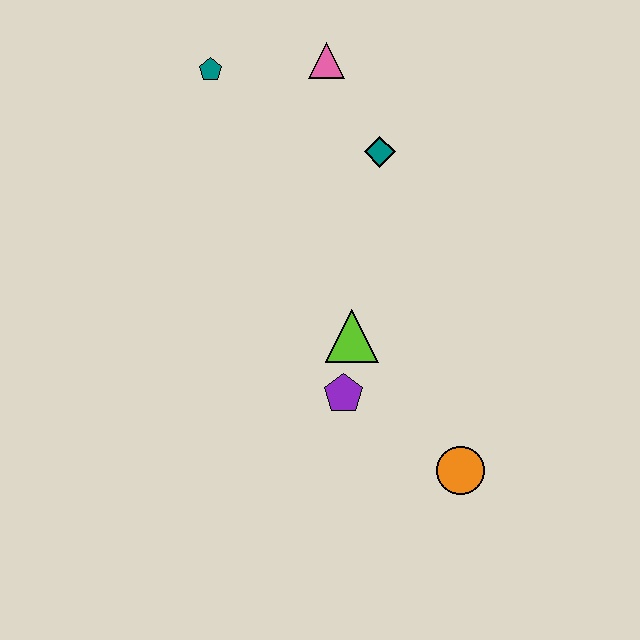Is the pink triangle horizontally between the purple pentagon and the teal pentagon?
Yes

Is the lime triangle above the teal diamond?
No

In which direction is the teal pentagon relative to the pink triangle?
The teal pentagon is to the left of the pink triangle.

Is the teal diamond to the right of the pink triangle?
Yes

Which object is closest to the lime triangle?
The purple pentagon is closest to the lime triangle.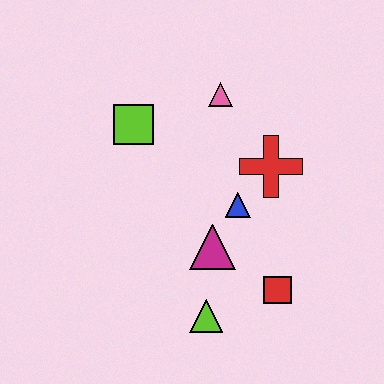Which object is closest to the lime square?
The pink triangle is closest to the lime square.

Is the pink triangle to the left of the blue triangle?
Yes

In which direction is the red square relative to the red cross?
The red square is below the red cross.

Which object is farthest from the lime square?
The red square is farthest from the lime square.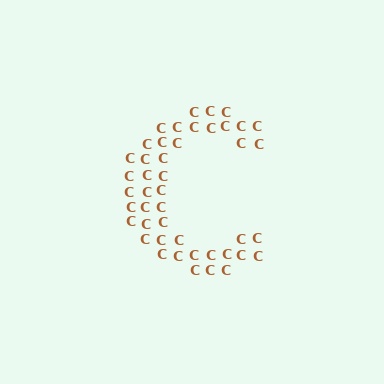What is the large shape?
The large shape is the letter C.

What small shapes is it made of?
It is made of small letter C's.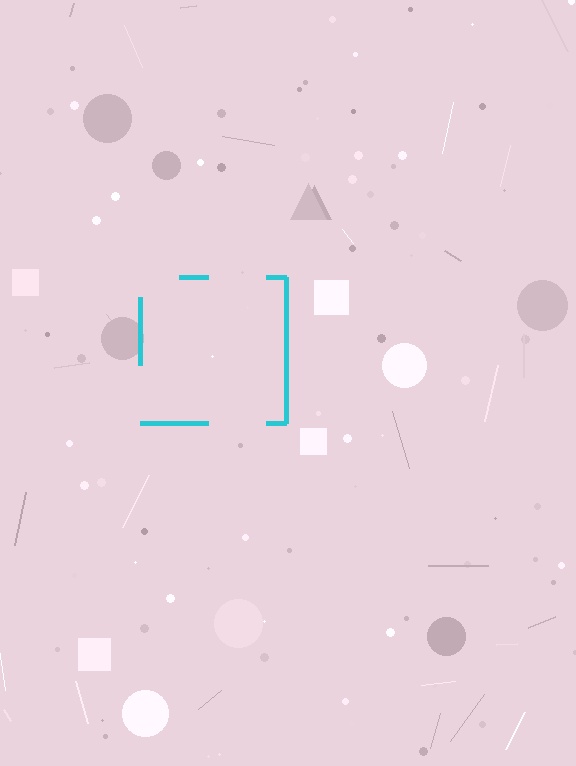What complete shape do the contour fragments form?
The contour fragments form a square.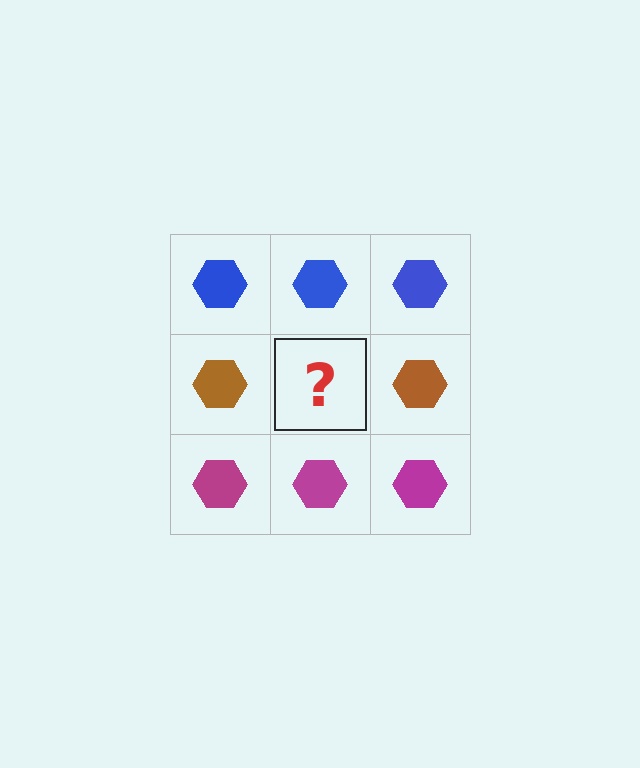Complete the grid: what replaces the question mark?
The question mark should be replaced with a brown hexagon.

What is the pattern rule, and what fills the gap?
The rule is that each row has a consistent color. The gap should be filled with a brown hexagon.